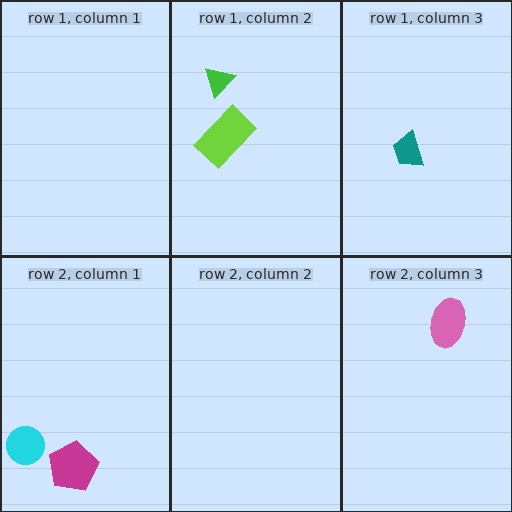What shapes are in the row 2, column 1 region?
The cyan circle, the magenta pentagon.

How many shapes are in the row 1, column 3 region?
1.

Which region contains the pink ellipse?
The row 2, column 3 region.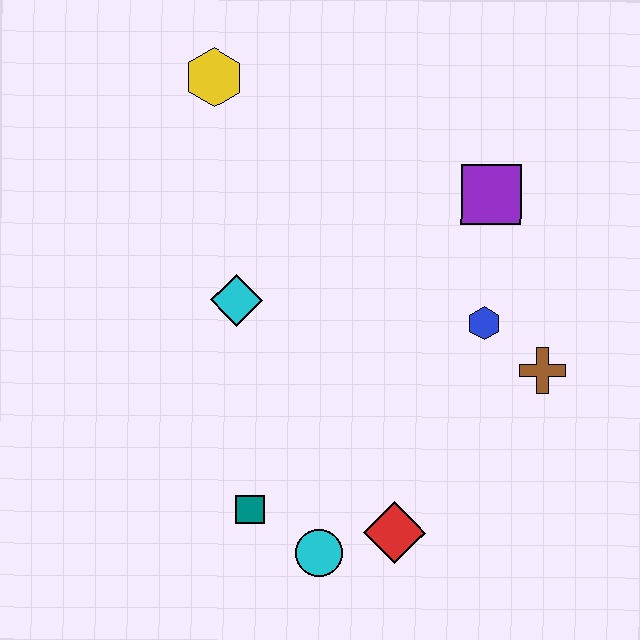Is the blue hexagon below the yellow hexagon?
Yes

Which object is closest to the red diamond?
The cyan circle is closest to the red diamond.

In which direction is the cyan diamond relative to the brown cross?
The cyan diamond is to the left of the brown cross.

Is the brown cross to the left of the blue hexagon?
No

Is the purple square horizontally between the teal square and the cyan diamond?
No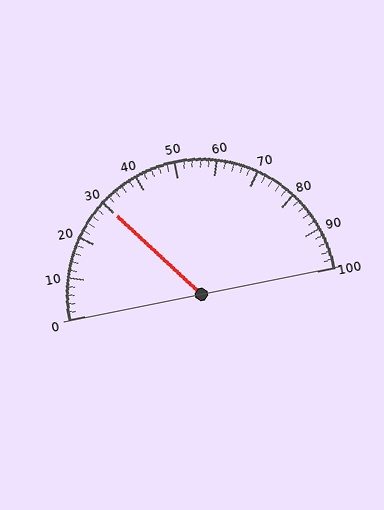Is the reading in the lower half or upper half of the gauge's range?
The reading is in the lower half of the range (0 to 100).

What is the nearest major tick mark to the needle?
The nearest major tick mark is 30.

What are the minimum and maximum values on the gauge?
The gauge ranges from 0 to 100.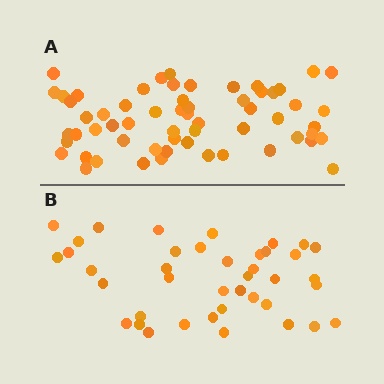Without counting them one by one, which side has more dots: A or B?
Region A (the top region) has more dots.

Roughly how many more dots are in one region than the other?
Region A has approximately 20 more dots than region B.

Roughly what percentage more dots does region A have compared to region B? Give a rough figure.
About 50% more.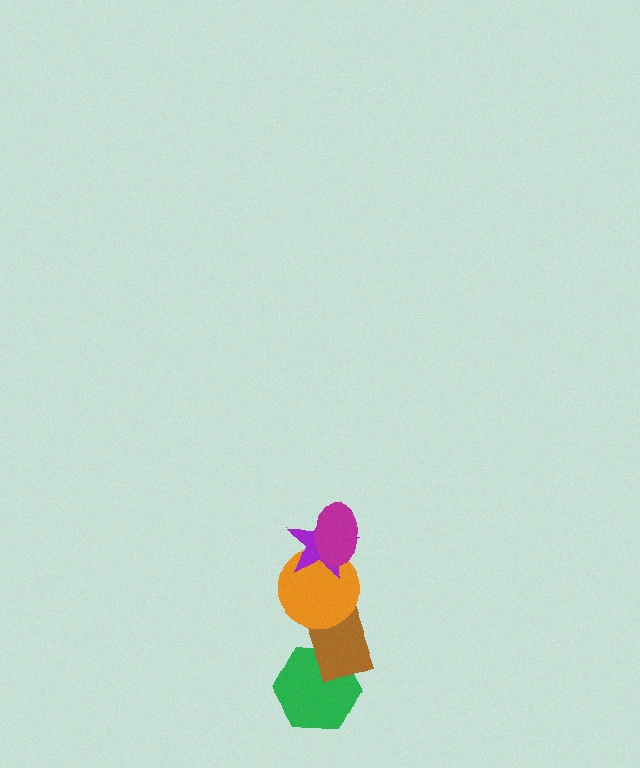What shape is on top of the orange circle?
The purple star is on top of the orange circle.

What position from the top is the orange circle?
The orange circle is 3rd from the top.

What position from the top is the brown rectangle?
The brown rectangle is 4th from the top.